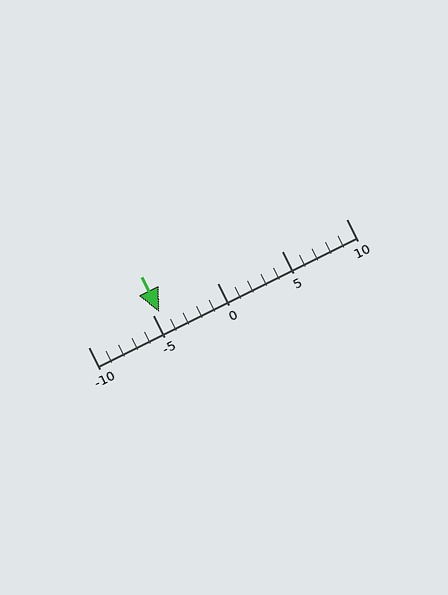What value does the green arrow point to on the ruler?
The green arrow points to approximately -4.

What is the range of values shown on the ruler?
The ruler shows values from -10 to 10.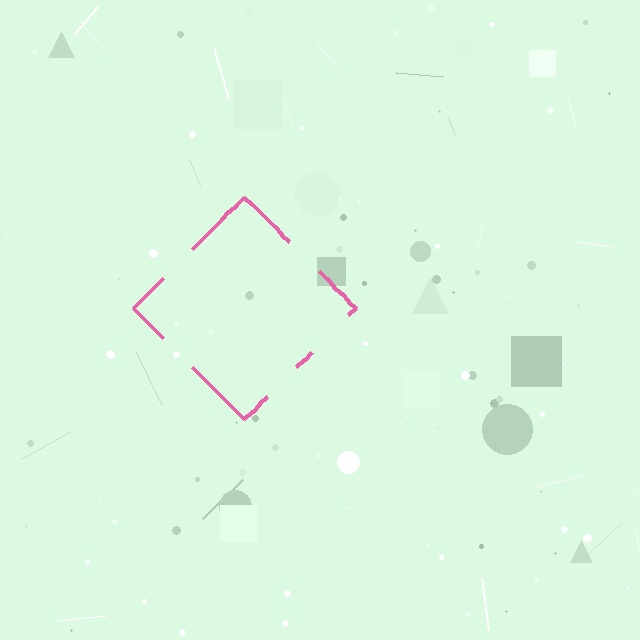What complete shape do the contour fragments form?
The contour fragments form a diamond.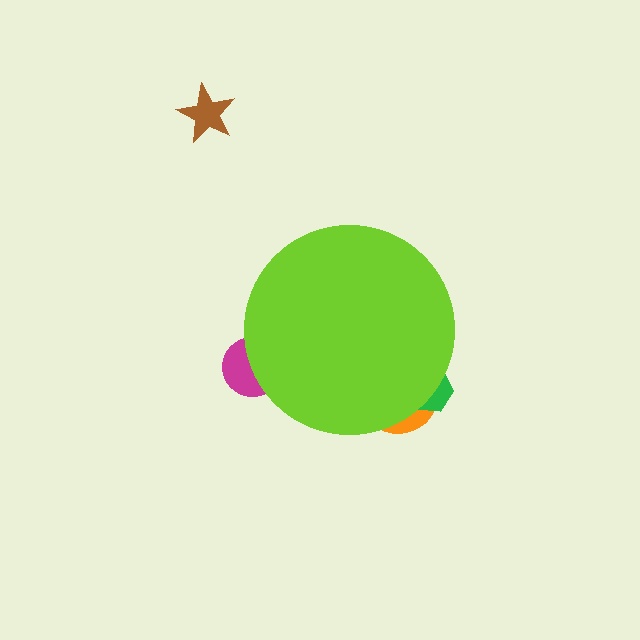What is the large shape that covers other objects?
A lime circle.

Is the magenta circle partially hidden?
Yes, the magenta circle is partially hidden behind the lime circle.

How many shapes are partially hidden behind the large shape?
3 shapes are partially hidden.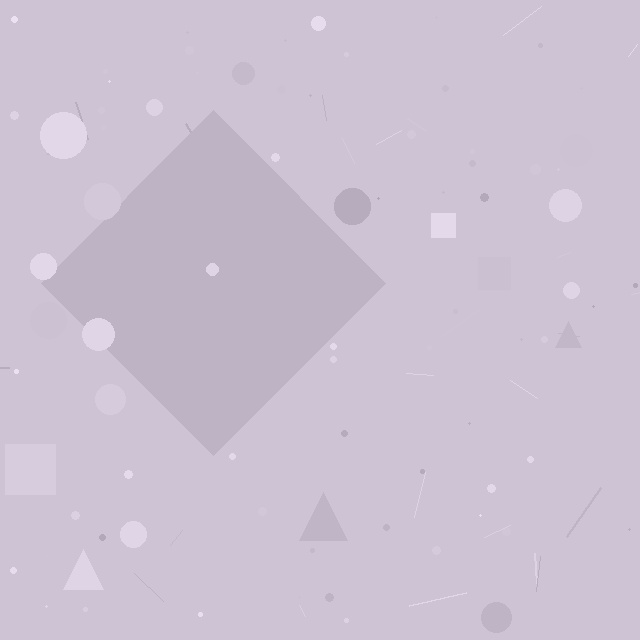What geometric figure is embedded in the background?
A diamond is embedded in the background.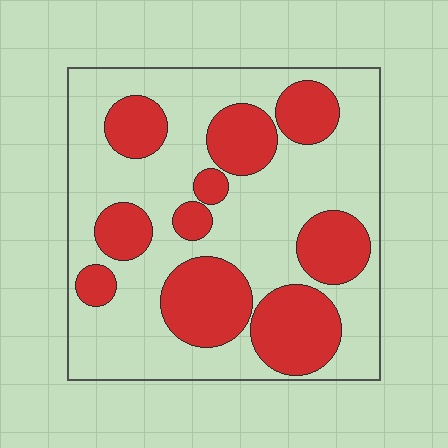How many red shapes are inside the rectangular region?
10.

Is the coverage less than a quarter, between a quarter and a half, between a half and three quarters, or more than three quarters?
Between a quarter and a half.